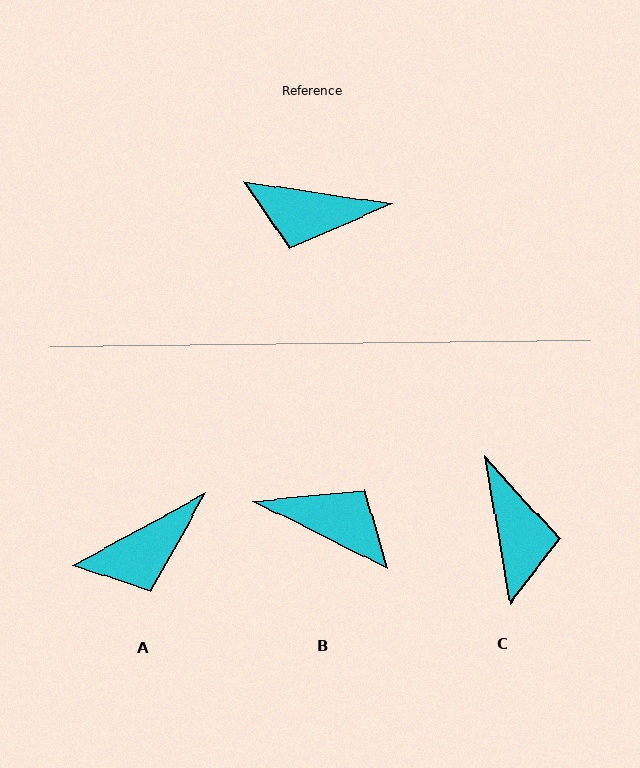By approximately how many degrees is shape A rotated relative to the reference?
Approximately 37 degrees counter-clockwise.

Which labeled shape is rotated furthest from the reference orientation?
B, about 162 degrees away.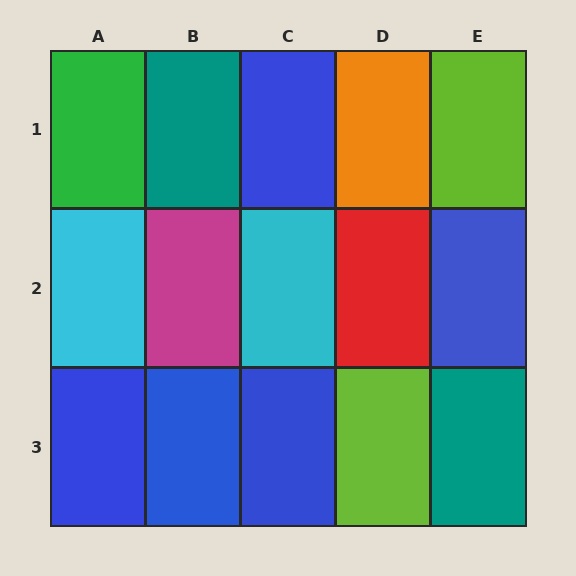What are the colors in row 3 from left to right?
Blue, blue, blue, lime, teal.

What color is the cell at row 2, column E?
Blue.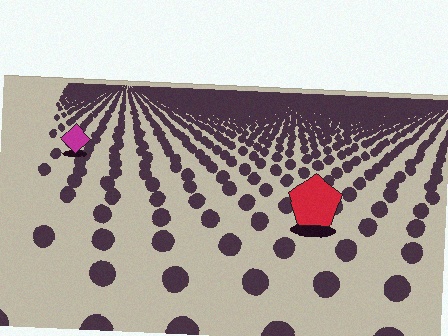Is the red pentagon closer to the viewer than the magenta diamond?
Yes. The red pentagon is closer — you can tell from the texture gradient: the ground texture is coarser near it.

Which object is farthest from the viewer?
The magenta diamond is farthest from the viewer. It appears smaller and the ground texture around it is denser.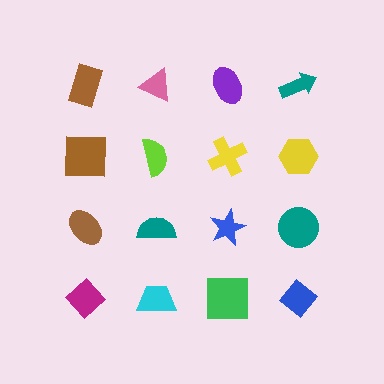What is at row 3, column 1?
A brown ellipse.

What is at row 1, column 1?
A brown rectangle.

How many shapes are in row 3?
4 shapes.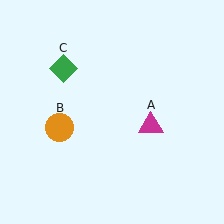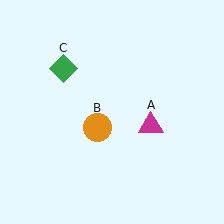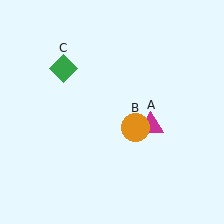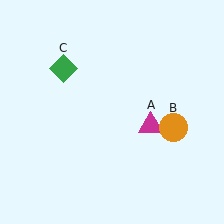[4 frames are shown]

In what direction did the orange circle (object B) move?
The orange circle (object B) moved right.